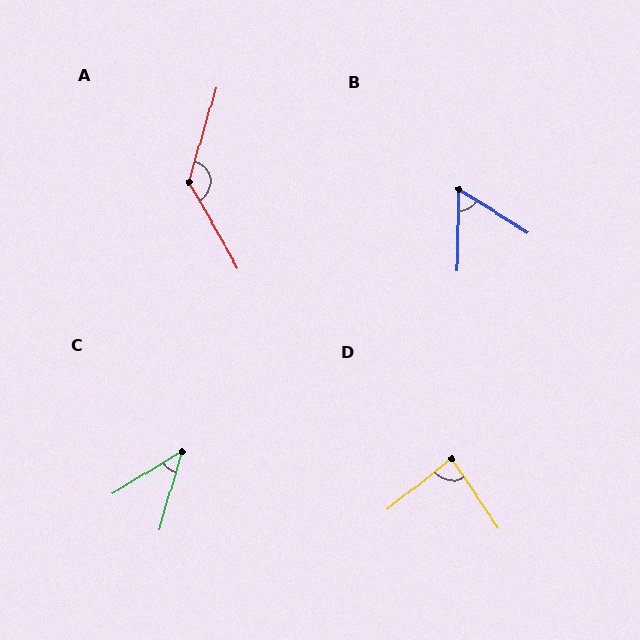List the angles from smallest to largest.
C (43°), B (59°), D (86°), A (134°).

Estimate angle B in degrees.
Approximately 59 degrees.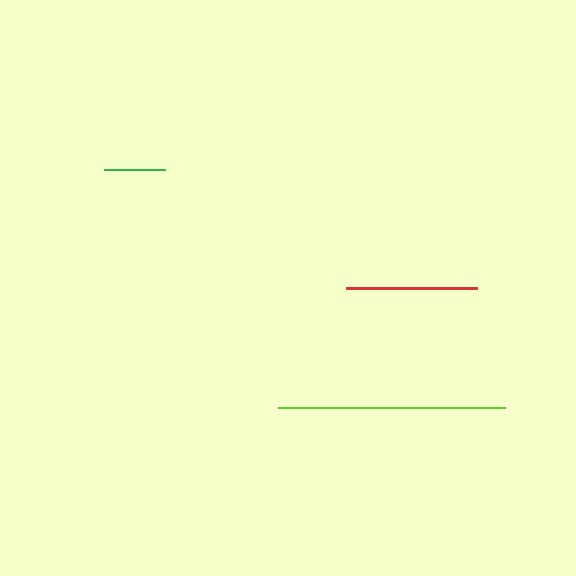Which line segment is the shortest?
The green line is the shortest at approximately 60 pixels.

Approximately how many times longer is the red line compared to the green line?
The red line is approximately 2.2 times the length of the green line.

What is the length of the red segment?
The red segment is approximately 131 pixels long.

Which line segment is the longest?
The lime line is the longest at approximately 227 pixels.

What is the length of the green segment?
The green segment is approximately 60 pixels long.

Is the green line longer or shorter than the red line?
The red line is longer than the green line.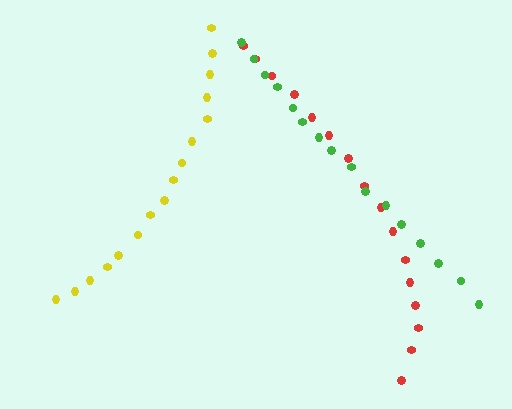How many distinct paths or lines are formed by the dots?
There are 3 distinct paths.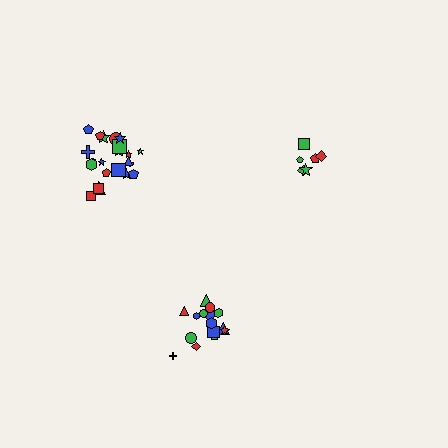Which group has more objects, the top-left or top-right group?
The top-left group.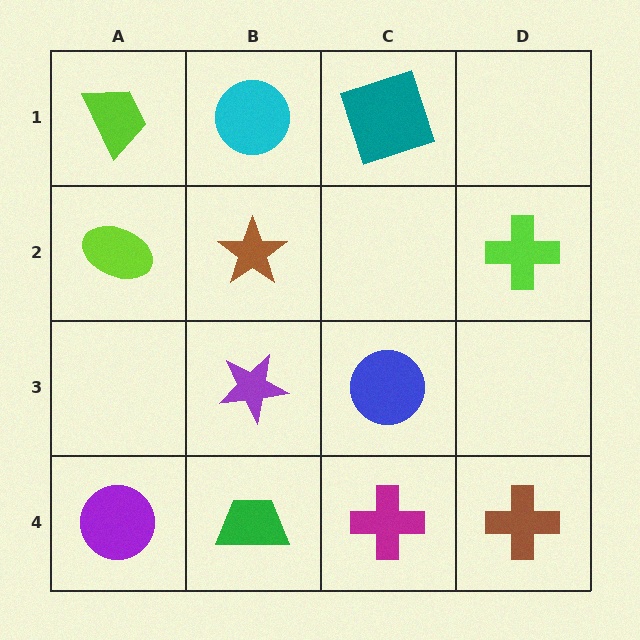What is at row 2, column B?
A brown star.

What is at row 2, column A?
A lime ellipse.